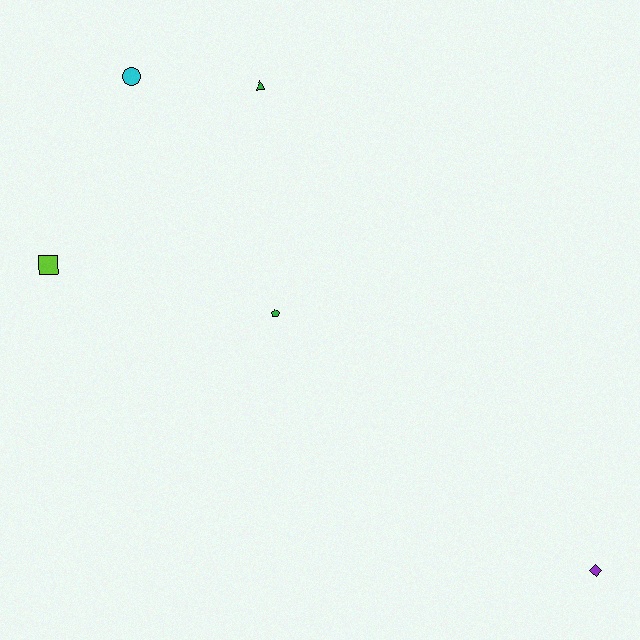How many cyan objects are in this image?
There is 1 cyan object.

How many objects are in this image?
There are 5 objects.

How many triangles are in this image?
There is 1 triangle.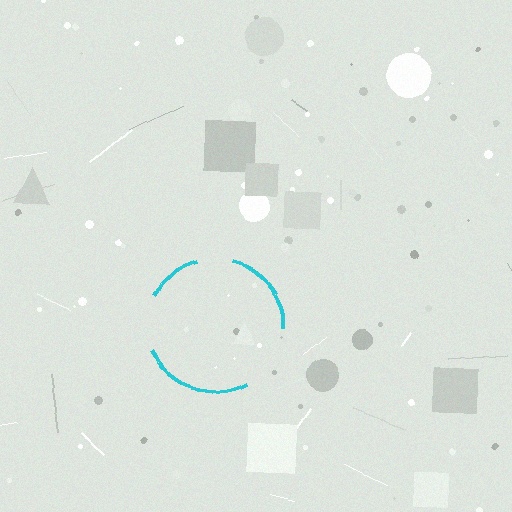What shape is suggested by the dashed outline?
The dashed outline suggests a circle.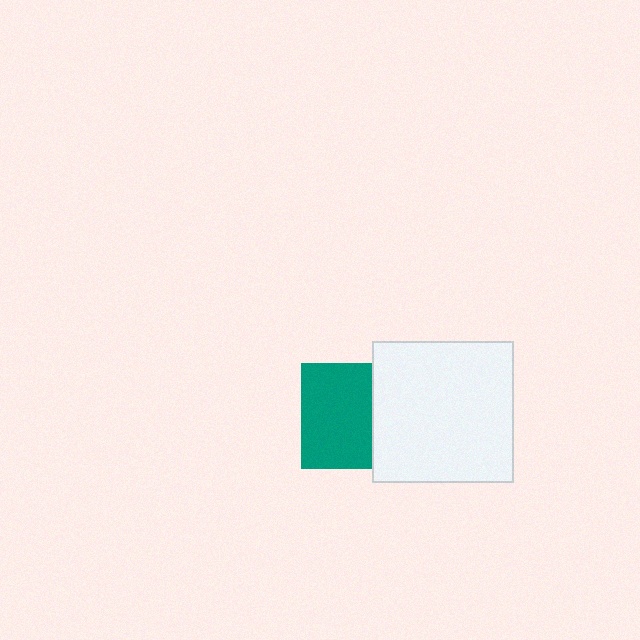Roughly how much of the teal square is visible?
Most of it is visible (roughly 66%).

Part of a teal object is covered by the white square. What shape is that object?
It is a square.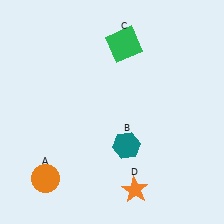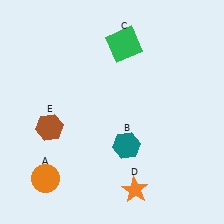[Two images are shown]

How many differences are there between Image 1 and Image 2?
There is 1 difference between the two images.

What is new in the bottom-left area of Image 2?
A brown hexagon (E) was added in the bottom-left area of Image 2.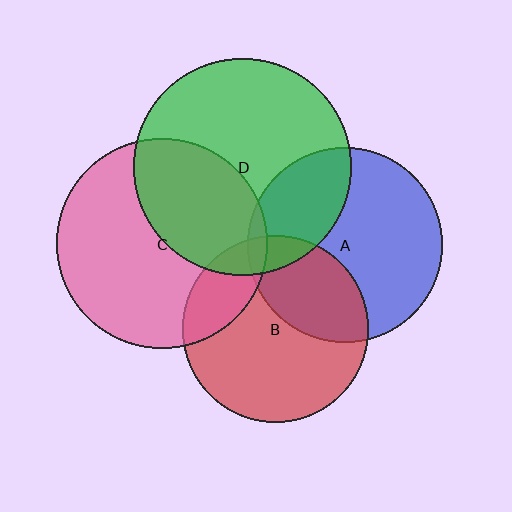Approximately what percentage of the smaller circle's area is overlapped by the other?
Approximately 20%.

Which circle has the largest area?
Circle D (green).